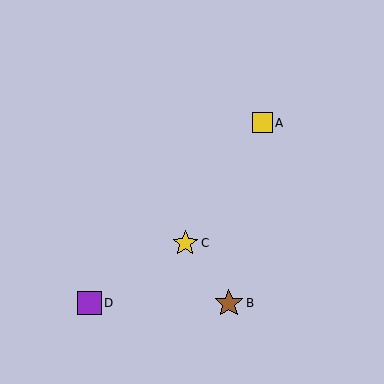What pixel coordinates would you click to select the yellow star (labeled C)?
Click at (185, 243) to select the yellow star C.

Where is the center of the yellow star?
The center of the yellow star is at (185, 243).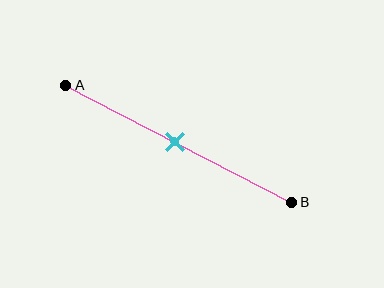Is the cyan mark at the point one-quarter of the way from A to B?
No, the mark is at about 50% from A, not at the 25% one-quarter point.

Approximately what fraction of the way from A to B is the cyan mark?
The cyan mark is approximately 50% of the way from A to B.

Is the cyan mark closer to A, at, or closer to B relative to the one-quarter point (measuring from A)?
The cyan mark is closer to point B than the one-quarter point of segment AB.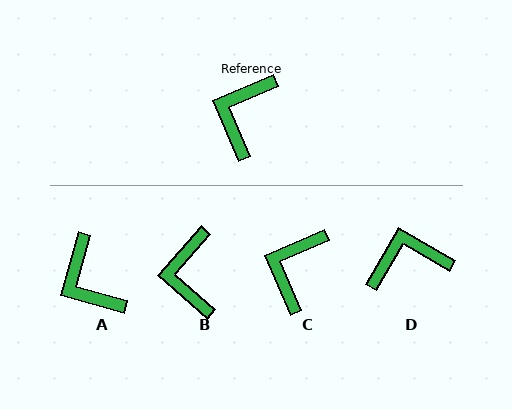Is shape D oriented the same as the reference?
No, it is off by about 54 degrees.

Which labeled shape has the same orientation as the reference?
C.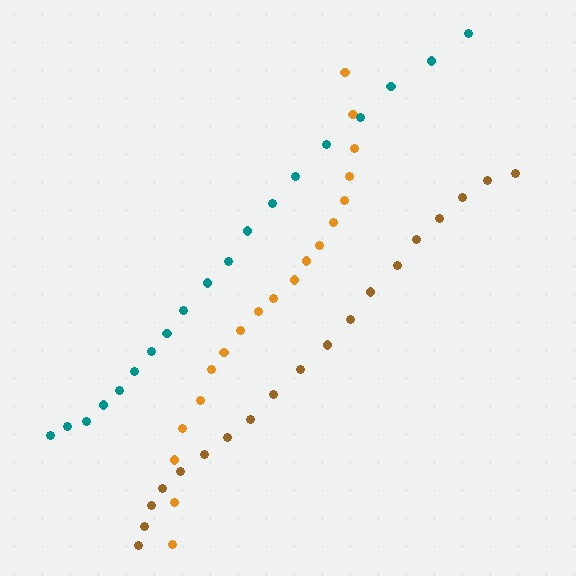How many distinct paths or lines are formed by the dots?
There are 3 distinct paths.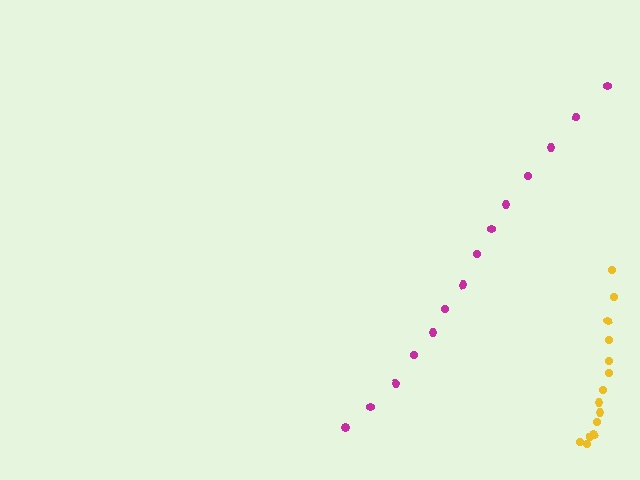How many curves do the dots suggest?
There are 2 distinct paths.